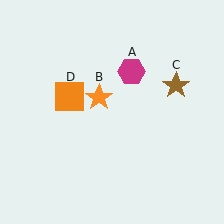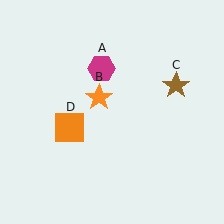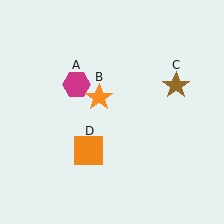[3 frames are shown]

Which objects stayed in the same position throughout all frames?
Orange star (object B) and brown star (object C) remained stationary.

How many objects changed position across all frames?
2 objects changed position: magenta hexagon (object A), orange square (object D).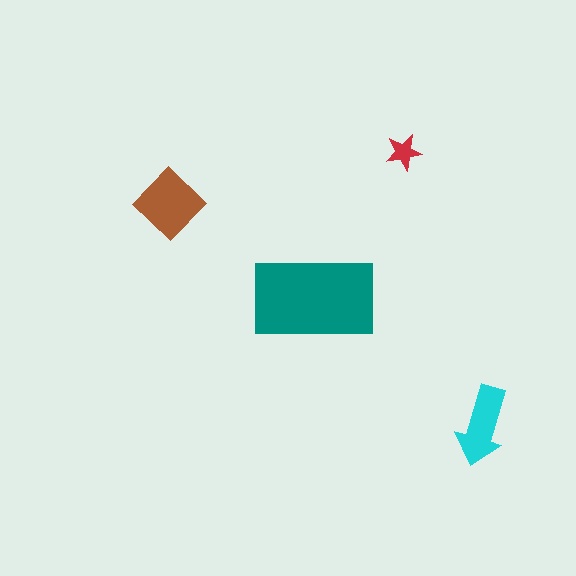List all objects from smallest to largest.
The red star, the cyan arrow, the brown diamond, the teal rectangle.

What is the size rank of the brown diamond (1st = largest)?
2nd.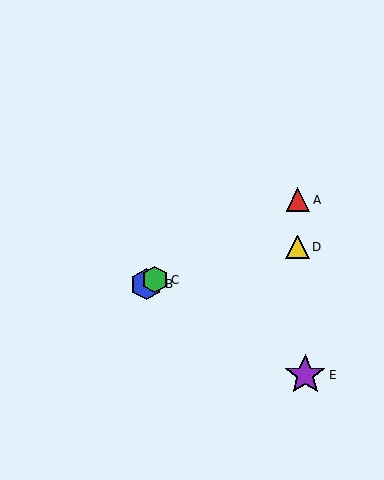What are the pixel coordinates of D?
Object D is at (297, 247).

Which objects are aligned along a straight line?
Objects A, B, C are aligned along a straight line.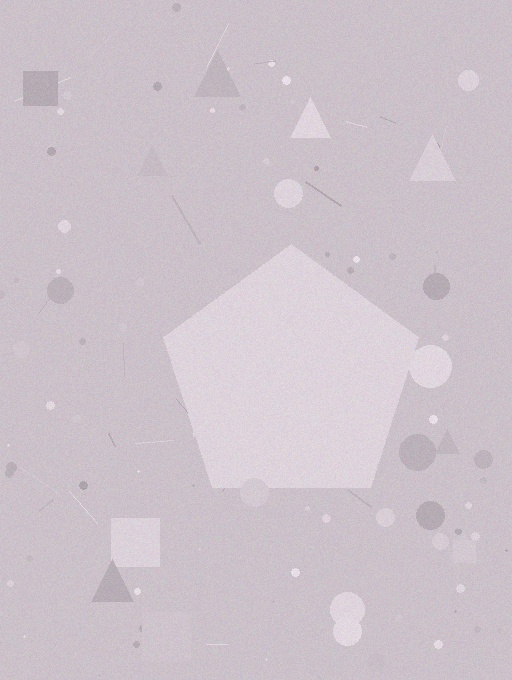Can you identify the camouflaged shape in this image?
The camouflaged shape is a pentagon.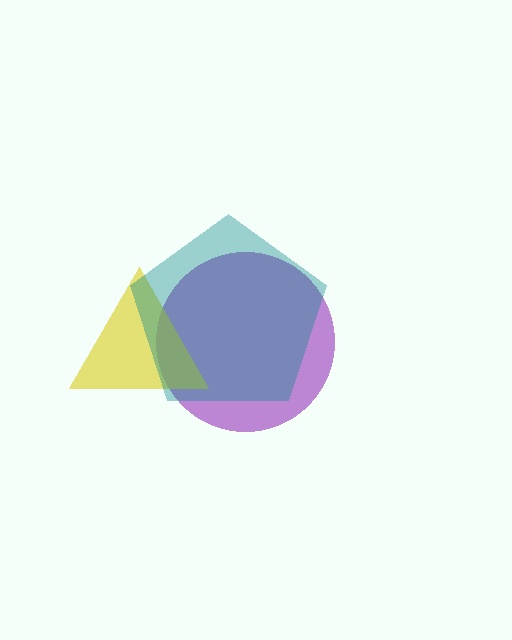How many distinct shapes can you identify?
There are 3 distinct shapes: a purple circle, a yellow triangle, a teal pentagon.